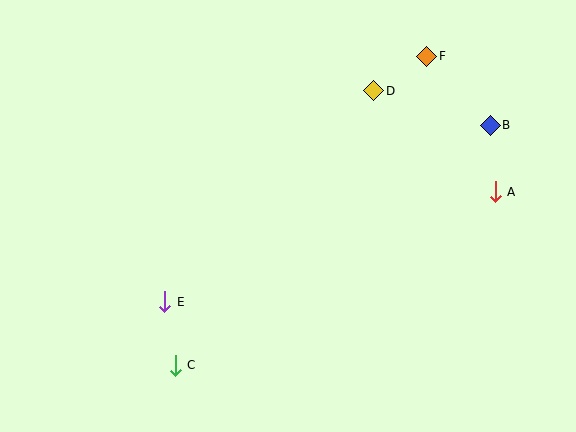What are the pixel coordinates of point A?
Point A is at (495, 192).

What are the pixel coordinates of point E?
Point E is at (165, 302).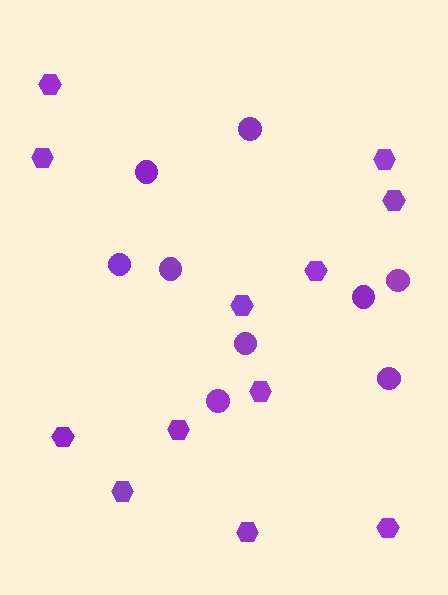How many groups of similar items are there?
There are 2 groups: one group of circles (9) and one group of hexagons (12).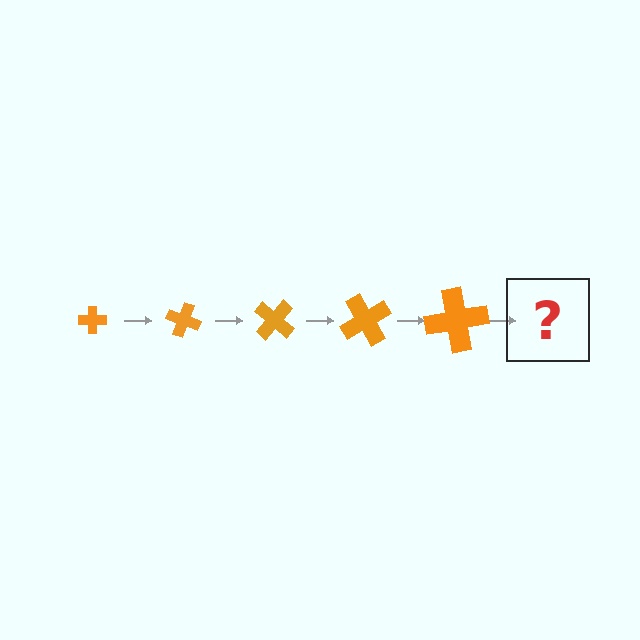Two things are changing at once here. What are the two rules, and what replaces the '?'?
The two rules are that the cross grows larger each step and it rotates 20 degrees each step. The '?' should be a cross, larger than the previous one and rotated 100 degrees from the start.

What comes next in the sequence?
The next element should be a cross, larger than the previous one and rotated 100 degrees from the start.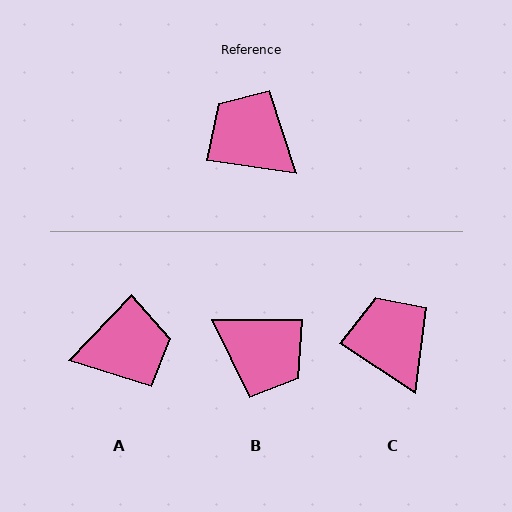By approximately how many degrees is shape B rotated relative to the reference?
Approximately 172 degrees clockwise.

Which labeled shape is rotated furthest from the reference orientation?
B, about 172 degrees away.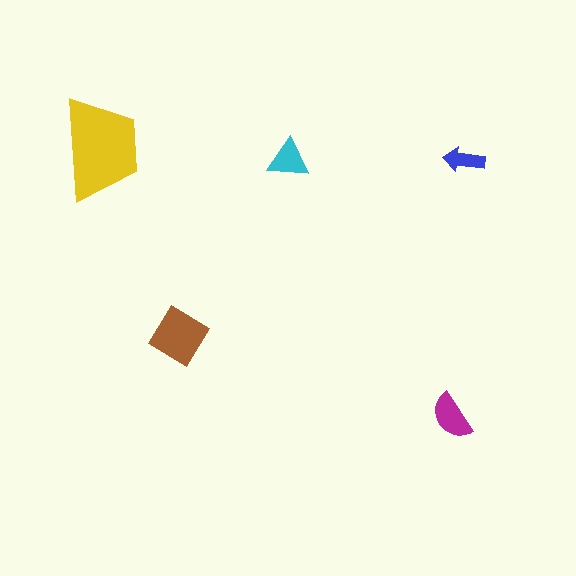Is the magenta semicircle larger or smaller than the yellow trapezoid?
Smaller.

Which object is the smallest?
The blue arrow.